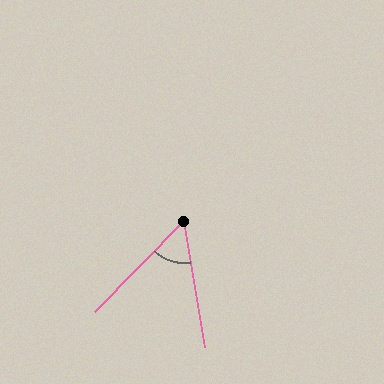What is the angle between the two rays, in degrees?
Approximately 54 degrees.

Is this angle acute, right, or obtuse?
It is acute.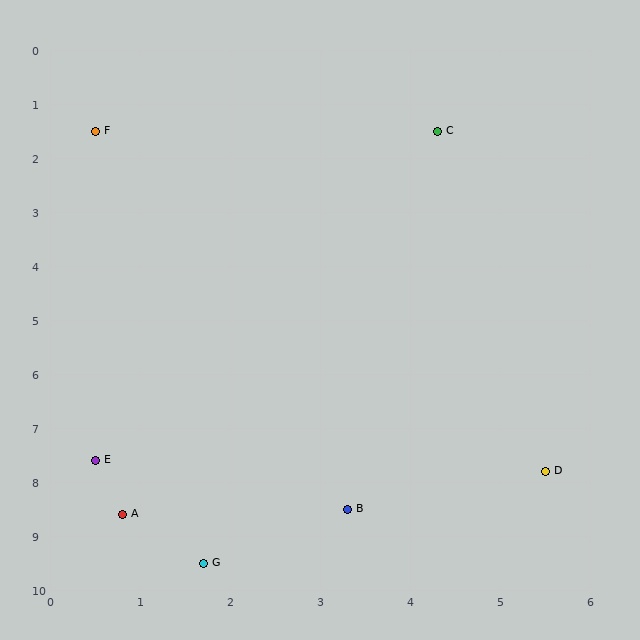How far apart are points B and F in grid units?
Points B and F are about 7.5 grid units apart.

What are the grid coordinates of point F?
Point F is at approximately (0.5, 1.5).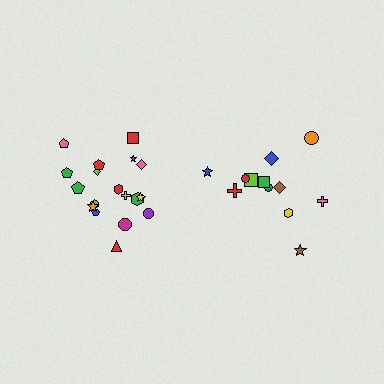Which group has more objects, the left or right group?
The left group.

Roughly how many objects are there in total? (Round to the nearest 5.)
Roughly 30 objects in total.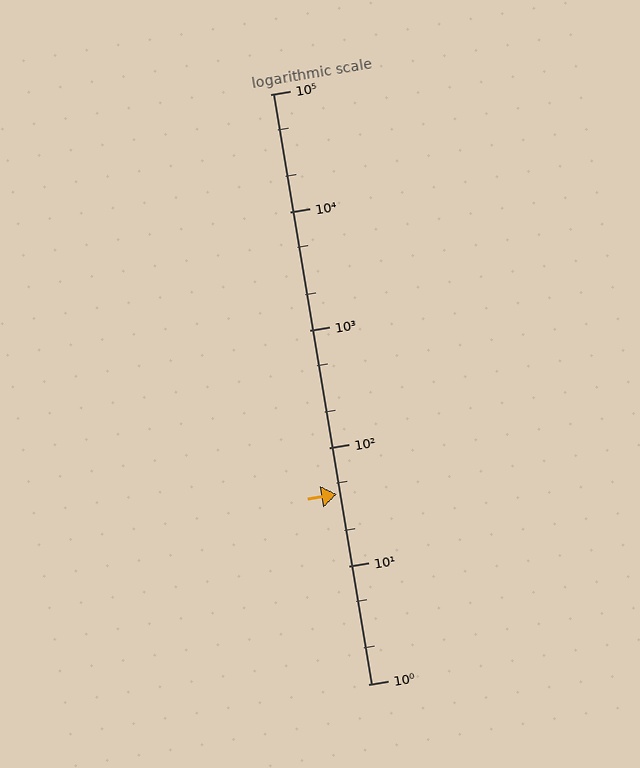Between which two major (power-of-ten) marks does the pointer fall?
The pointer is between 10 and 100.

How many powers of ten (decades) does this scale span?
The scale spans 5 decades, from 1 to 100000.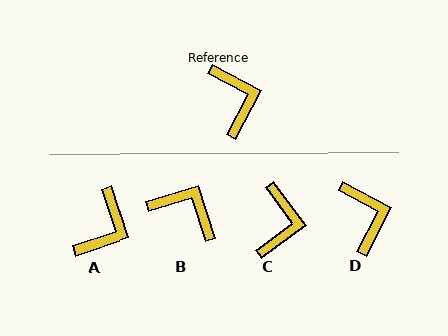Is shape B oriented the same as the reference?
No, it is off by about 45 degrees.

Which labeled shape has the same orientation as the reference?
D.